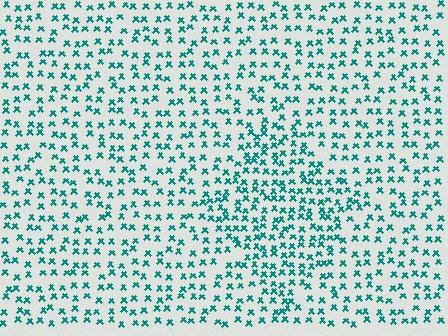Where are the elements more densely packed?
The elements are more densely packed inside the diamond boundary.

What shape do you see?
I see a diamond.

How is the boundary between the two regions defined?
The boundary is defined by a change in element density (approximately 1.6x ratio). All elements are the same color, size, and shape.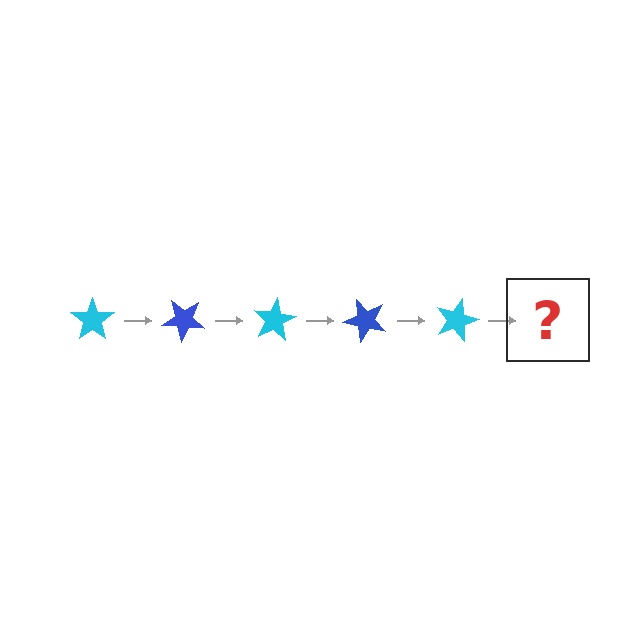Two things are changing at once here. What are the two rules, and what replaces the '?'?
The two rules are that it rotates 40 degrees each step and the color cycles through cyan and blue. The '?' should be a blue star, rotated 200 degrees from the start.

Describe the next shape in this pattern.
It should be a blue star, rotated 200 degrees from the start.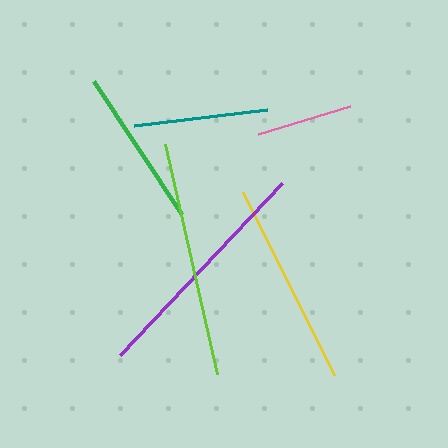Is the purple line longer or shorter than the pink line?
The purple line is longer than the pink line.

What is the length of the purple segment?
The purple segment is approximately 236 pixels long.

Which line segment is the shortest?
The pink line is the shortest at approximately 96 pixels.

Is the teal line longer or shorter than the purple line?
The purple line is longer than the teal line.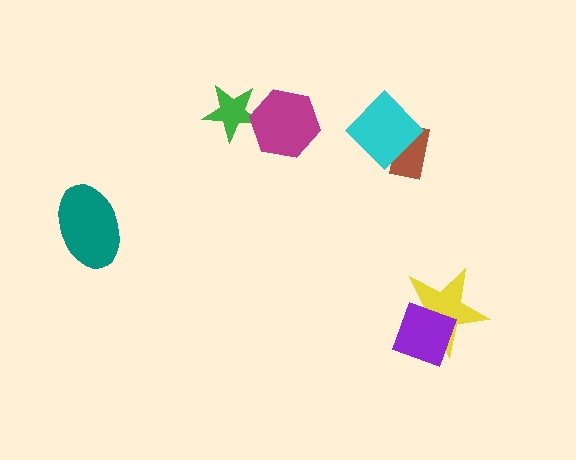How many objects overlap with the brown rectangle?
1 object overlaps with the brown rectangle.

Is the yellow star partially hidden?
Yes, it is partially covered by another shape.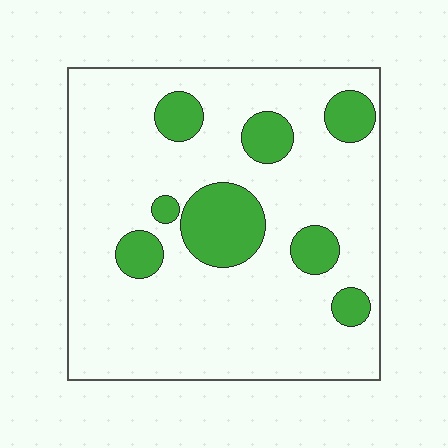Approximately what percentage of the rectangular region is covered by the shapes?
Approximately 20%.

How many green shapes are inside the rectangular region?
8.